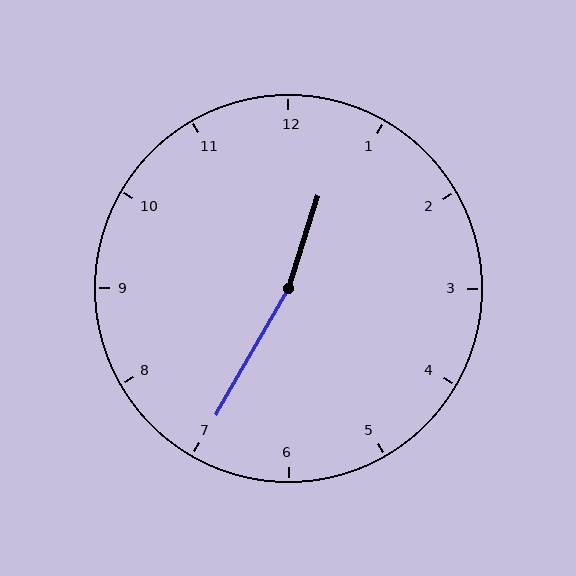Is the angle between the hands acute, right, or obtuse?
It is obtuse.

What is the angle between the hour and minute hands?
Approximately 168 degrees.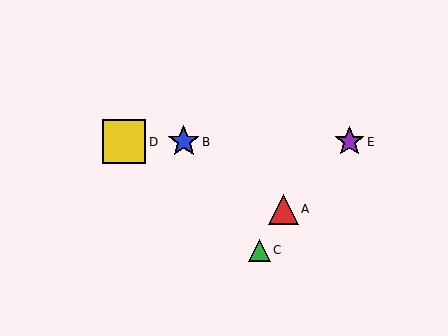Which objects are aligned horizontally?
Objects B, D, E are aligned horizontally.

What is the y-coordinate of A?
Object A is at y≈209.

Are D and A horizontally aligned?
No, D is at y≈142 and A is at y≈209.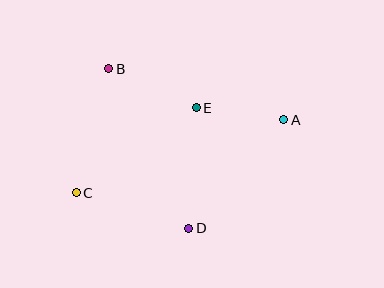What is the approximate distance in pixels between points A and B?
The distance between A and B is approximately 183 pixels.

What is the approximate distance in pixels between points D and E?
The distance between D and E is approximately 121 pixels.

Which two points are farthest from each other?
Points A and C are farthest from each other.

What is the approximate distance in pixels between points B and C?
The distance between B and C is approximately 129 pixels.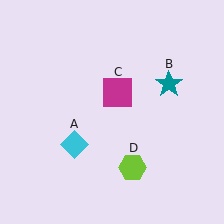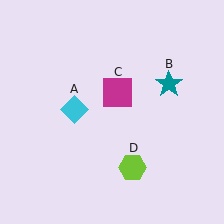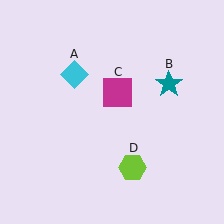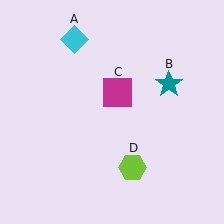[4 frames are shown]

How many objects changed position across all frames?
1 object changed position: cyan diamond (object A).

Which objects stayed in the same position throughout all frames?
Teal star (object B) and magenta square (object C) and lime hexagon (object D) remained stationary.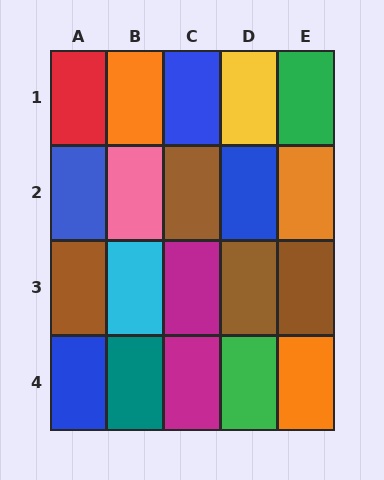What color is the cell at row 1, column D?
Yellow.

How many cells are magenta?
2 cells are magenta.